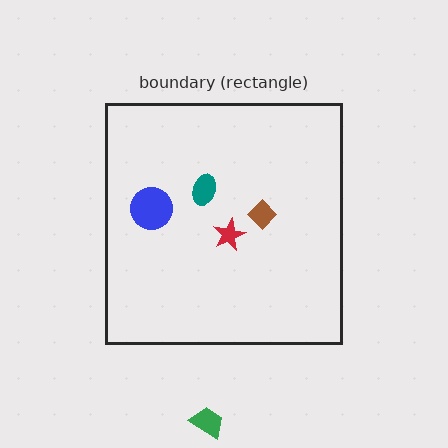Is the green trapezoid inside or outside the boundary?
Outside.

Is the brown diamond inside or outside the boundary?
Inside.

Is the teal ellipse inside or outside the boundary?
Inside.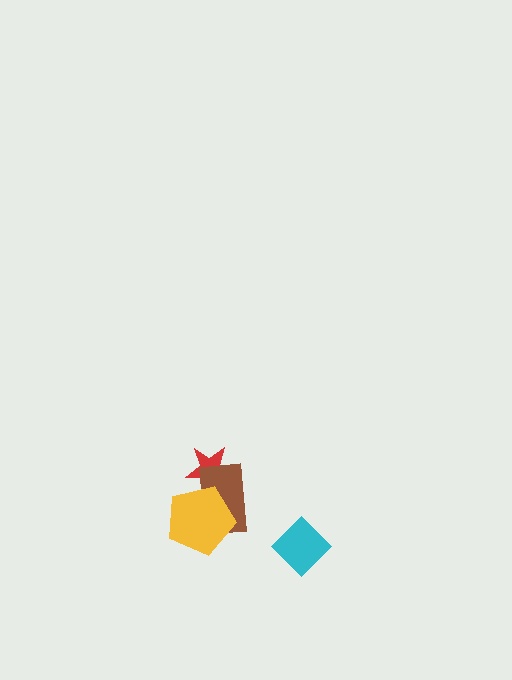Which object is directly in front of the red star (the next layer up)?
The brown rectangle is directly in front of the red star.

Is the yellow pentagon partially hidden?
No, no other shape covers it.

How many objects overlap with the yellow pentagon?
2 objects overlap with the yellow pentagon.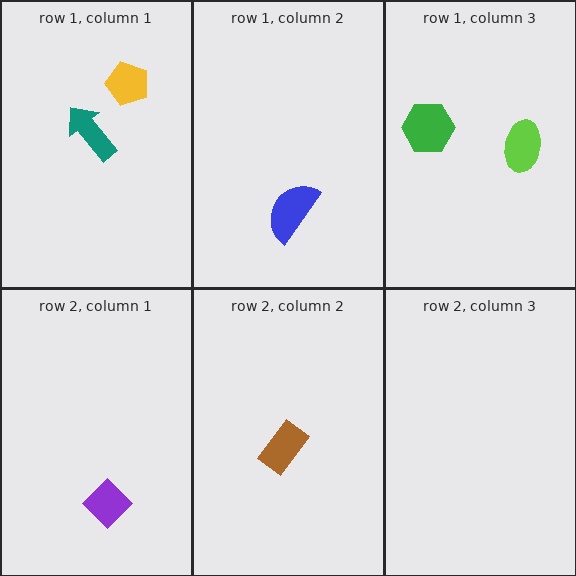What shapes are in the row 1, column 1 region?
The yellow pentagon, the teal arrow.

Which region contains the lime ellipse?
The row 1, column 3 region.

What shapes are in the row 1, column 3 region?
The green hexagon, the lime ellipse.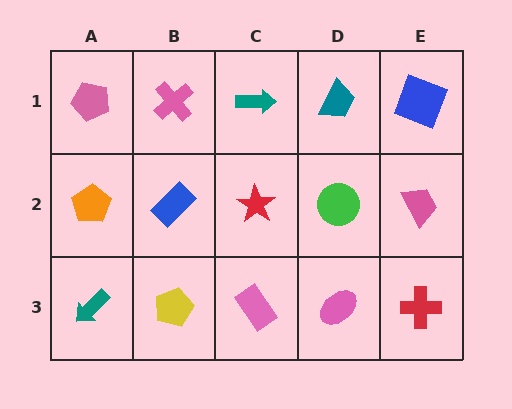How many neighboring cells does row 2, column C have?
4.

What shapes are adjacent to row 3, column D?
A green circle (row 2, column D), a pink rectangle (row 3, column C), a red cross (row 3, column E).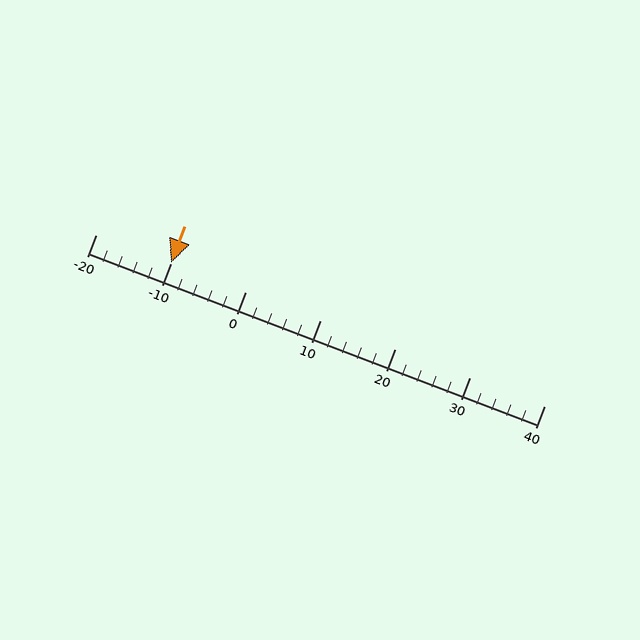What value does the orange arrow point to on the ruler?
The orange arrow points to approximately -10.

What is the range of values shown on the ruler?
The ruler shows values from -20 to 40.